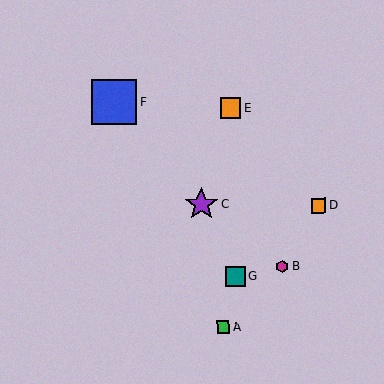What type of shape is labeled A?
Shape A is a green square.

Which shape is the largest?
The blue square (labeled F) is the largest.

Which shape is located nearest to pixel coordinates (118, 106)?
The blue square (labeled F) at (114, 103) is nearest to that location.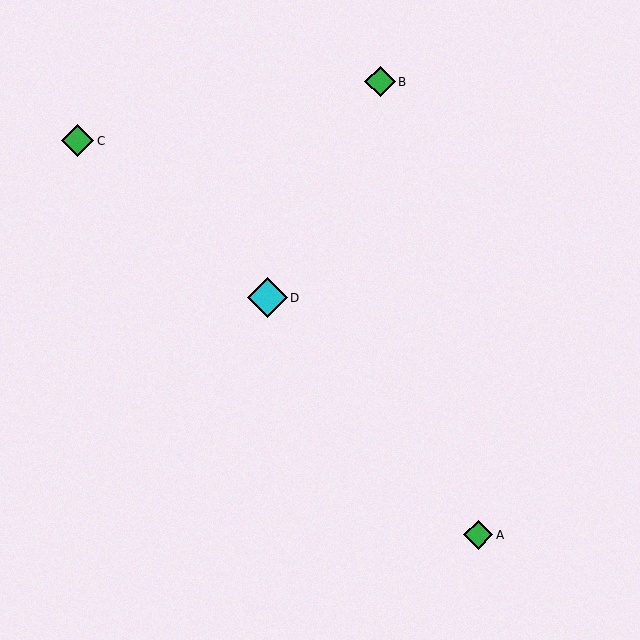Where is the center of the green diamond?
The center of the green diamond is at (78, 141).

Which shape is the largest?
The cyan diamond (labeled D) is the largest.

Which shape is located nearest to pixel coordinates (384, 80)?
The green diamond (labeled B) at (380, 82) is nearest to that location.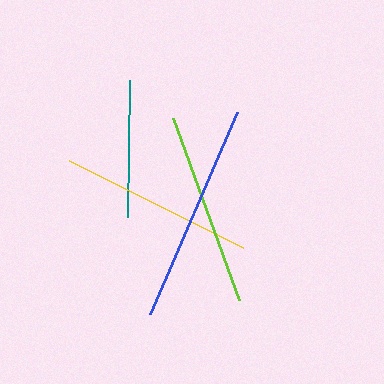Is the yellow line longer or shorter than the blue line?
The blue line is longer than the yellow line.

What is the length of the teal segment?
The teal segment is approximately 137 pixels long.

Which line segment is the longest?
The blue line is the longest at approximately 220 pixels.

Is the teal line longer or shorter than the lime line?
The lime line is longer than the teal line.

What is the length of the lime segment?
The lime segment is approximately 193 pixels long.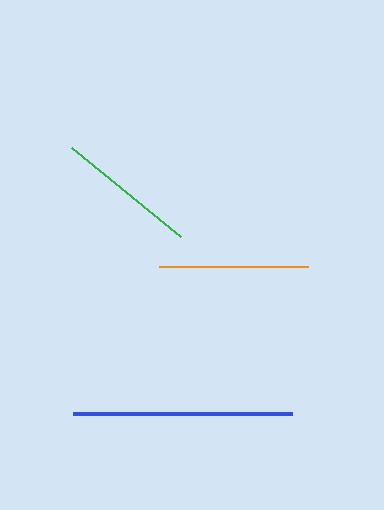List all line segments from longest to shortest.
From longest to shortest: blue, orange, green.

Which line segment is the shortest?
The green line is the shortest at approximately 141 pixels.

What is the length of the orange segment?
The orange segment is approximately 148 pixels long.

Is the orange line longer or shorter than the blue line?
The blue line is longer than the orange line.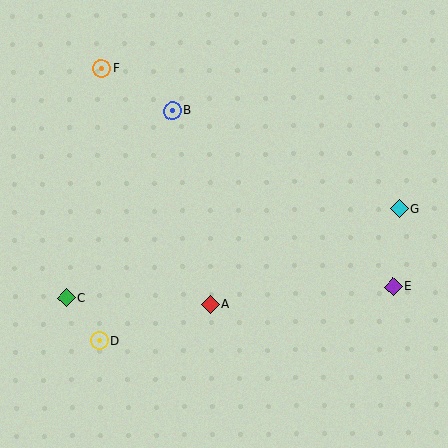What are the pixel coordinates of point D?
Point D is at (99, 341).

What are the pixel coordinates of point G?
Point G is at (399, 209).